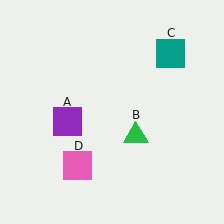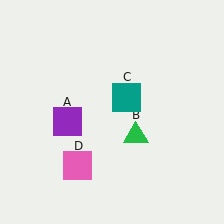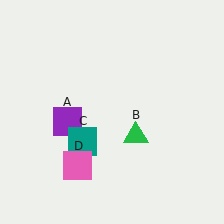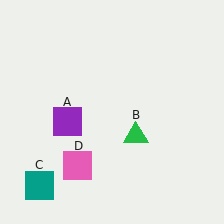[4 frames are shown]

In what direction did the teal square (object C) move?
The teal square (object C) moved down and to the left.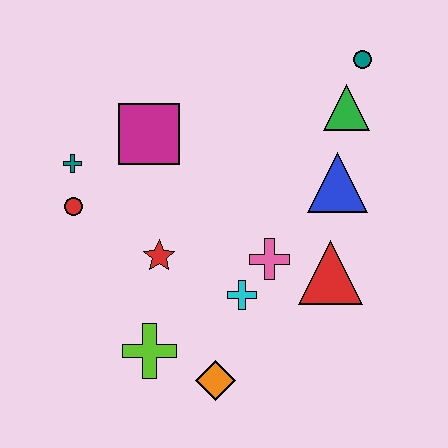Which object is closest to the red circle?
The teal cross is closest to the red circle.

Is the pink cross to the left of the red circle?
No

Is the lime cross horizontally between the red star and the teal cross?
Yes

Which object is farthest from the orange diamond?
The teal circle is farthest from the orange diamond.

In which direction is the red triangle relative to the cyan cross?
The red triangle is to the right of the cyan cross.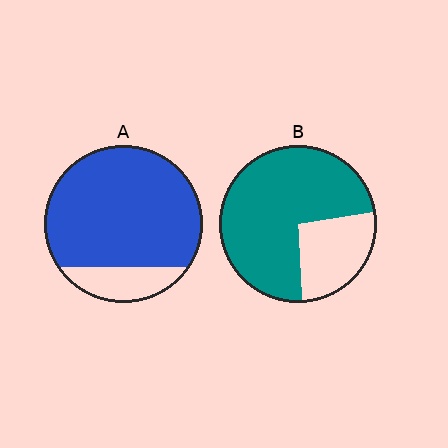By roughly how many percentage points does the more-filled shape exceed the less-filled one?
By roughly 10 percentage points (A over B).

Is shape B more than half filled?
Yes.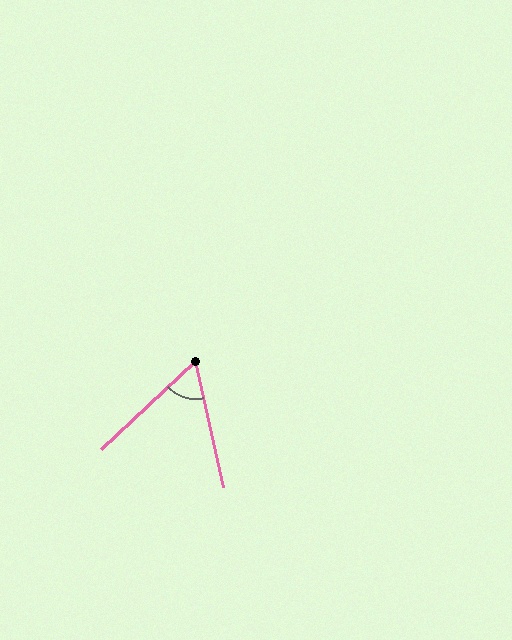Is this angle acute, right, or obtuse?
It is acute.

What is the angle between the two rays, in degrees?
Approximately 60 degrees.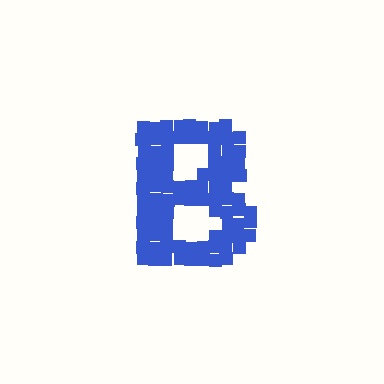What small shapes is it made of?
It is made of small squares.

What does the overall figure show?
The overall figure shows the letter B.